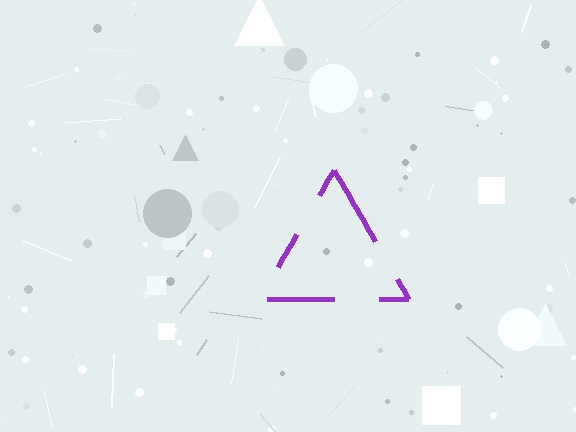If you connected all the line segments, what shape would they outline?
They would outline a triangle.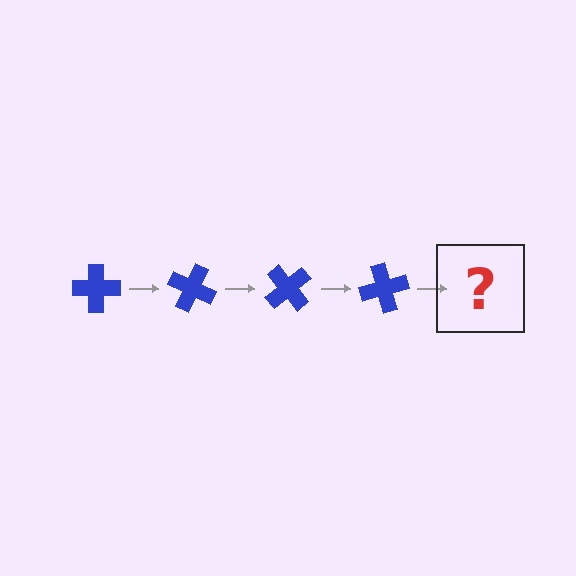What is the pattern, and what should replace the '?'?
The pattern is that the cross rotates 25 degrees each step. The '?' should be a blue cross rotated 100 degrees.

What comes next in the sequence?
The next element should be a blue cross rotated 100 degrees.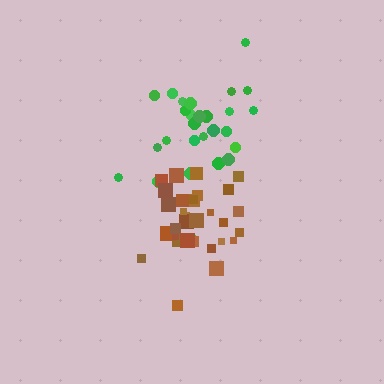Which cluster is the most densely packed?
Brown.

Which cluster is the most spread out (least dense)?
Green.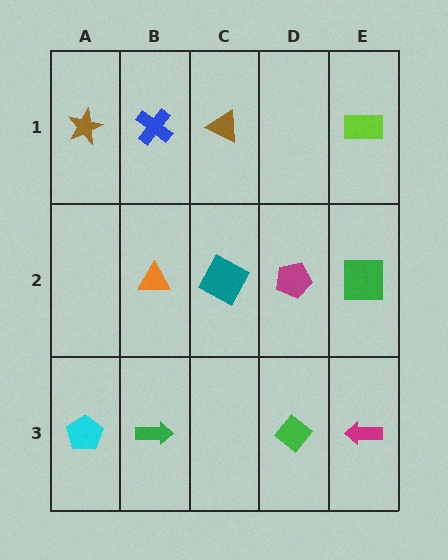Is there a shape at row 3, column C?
No, that cell is empty.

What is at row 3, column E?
A magenta arrow.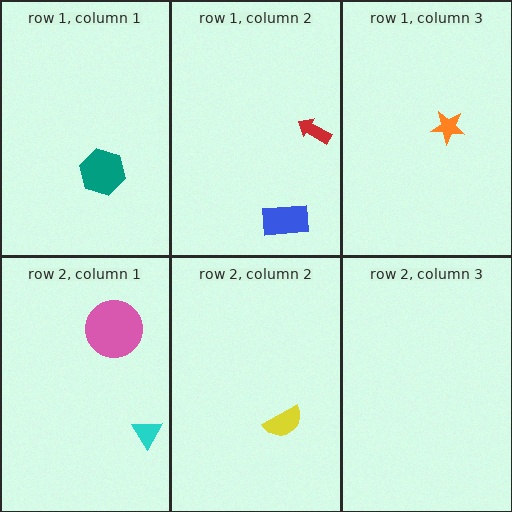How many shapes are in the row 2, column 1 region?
2.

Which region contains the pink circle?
The row 2, column 1 region.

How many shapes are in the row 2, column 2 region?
1.